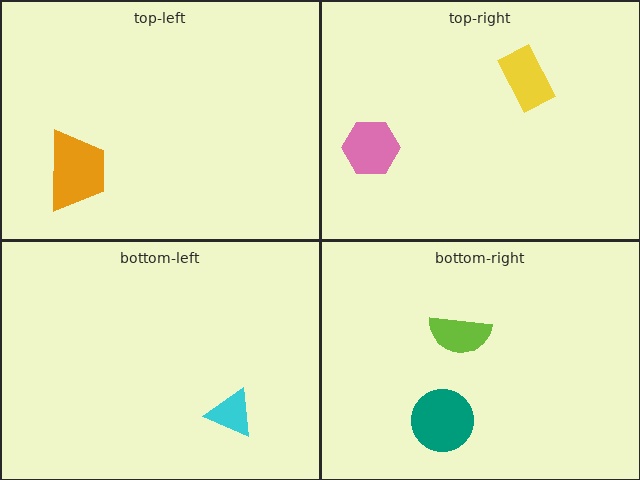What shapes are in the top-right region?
The yellow rectangle, the pink hexagon.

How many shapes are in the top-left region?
1.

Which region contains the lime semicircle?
The bottom-right region.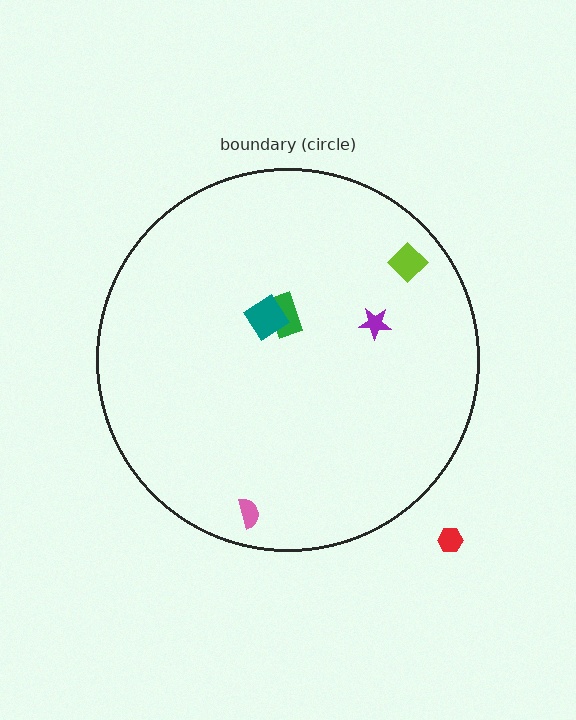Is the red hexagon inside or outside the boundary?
Outside.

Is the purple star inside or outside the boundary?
Inside.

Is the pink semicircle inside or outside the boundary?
Inside.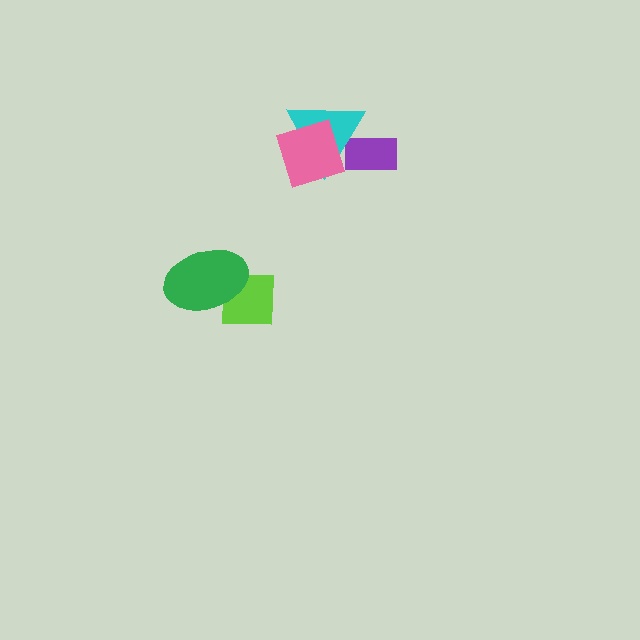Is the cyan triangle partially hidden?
Yes, it is partially covered by another shape.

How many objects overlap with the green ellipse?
1 object overlaps with the green ellipse.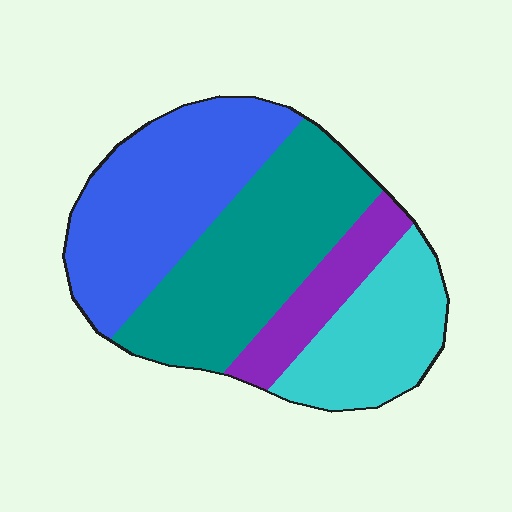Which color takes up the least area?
Purple, at roughly 10%.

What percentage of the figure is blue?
Blue takes up about one third (1/3) of the figure.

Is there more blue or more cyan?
Blue.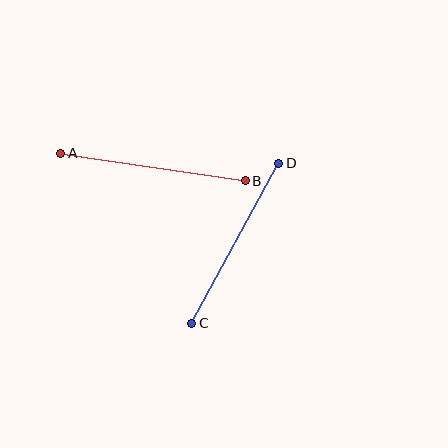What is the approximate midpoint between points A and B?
The midpoint is at approximately (153, 167) pixels.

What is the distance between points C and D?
The distance is approximately 182 pixels.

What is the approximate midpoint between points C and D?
The midpoint is at approximately (235, 243) pixels.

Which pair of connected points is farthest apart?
Points A and B are farthest apart.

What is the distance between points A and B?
The distance is approximately 186 pixels.